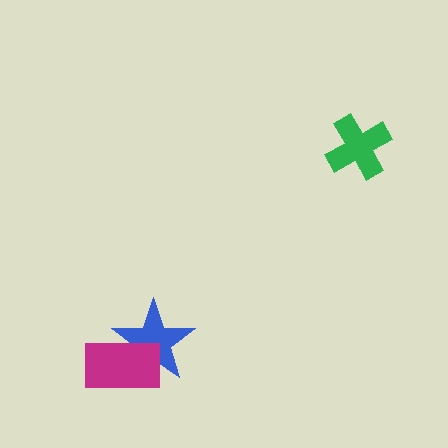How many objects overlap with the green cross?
0 objects overlap with the green cross.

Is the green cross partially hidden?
No, no other shape covers it.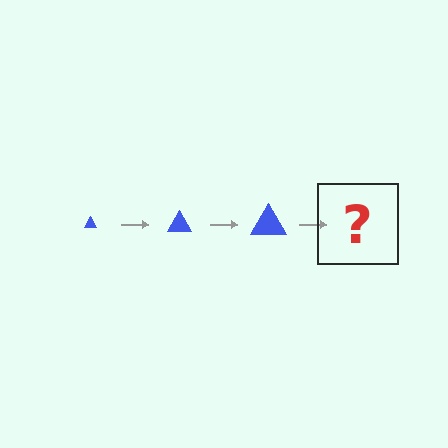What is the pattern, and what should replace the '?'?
The pattern is that the triangle gets progressively larger each step. The '?' should be a blue triangle, larger than the previous one.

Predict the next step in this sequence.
The next step is a blue triangle, larger than the previous one.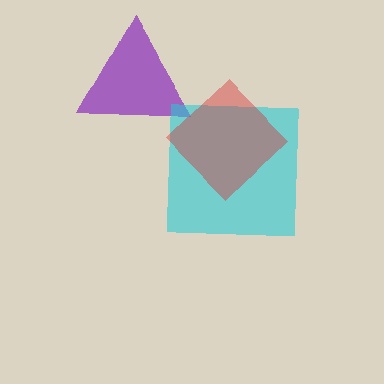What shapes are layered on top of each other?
The layered shapes are: a purple triangle, a cyan square, a red diamond.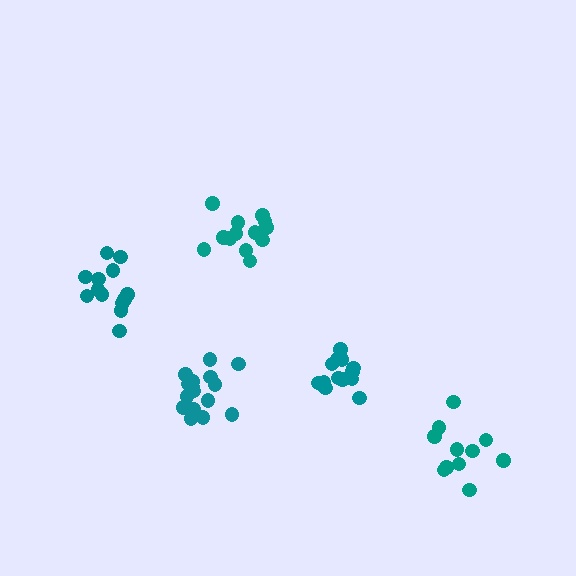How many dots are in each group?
Group 1: 13 dots, Group 2: 11 dots, Group 3: 14 dots, Group 4: 13 dots, Group 5: 16 dots (67 total).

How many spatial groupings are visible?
There are 5 spatial groupings.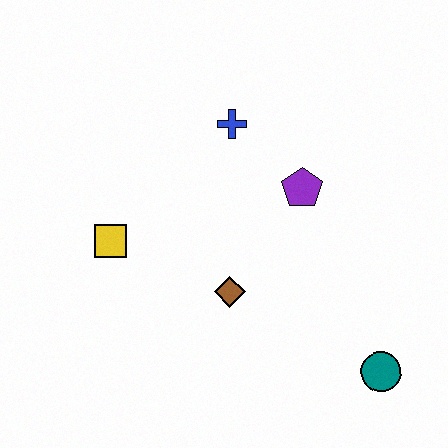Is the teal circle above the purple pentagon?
No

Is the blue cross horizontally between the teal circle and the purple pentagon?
No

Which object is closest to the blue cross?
The purple pentagon is closest to the blue cross.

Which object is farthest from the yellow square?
The teal circle is farthest from the yellow square.